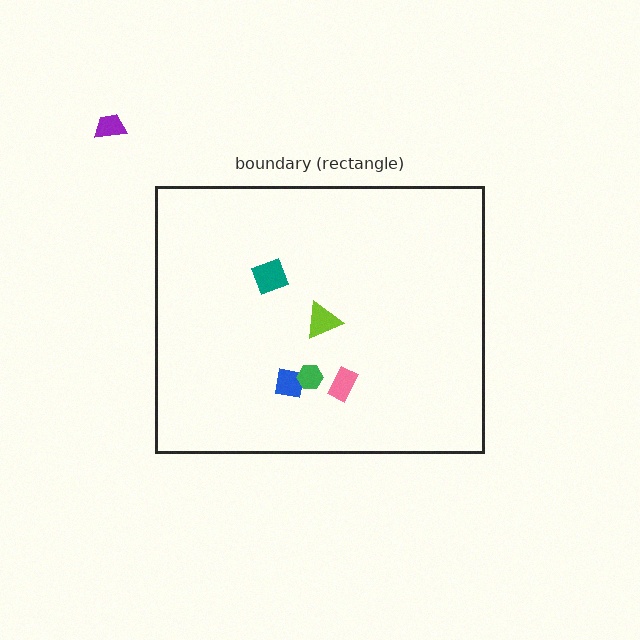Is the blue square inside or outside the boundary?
Inside.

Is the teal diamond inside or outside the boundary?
Inside.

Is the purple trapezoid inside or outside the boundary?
Outside.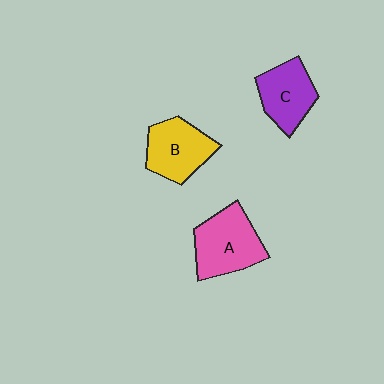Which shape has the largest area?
Shape A (pink).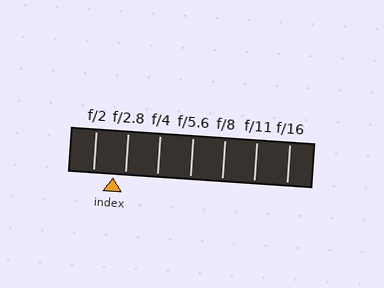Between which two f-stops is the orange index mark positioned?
The index mark is between f/2 and f/2.8.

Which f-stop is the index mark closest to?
The index mark is closest to f/2.8.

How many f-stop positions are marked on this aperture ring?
There are 7 f-stop positions marked.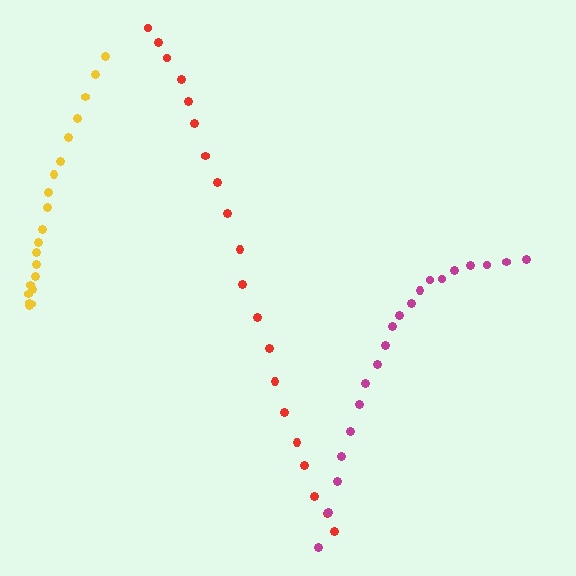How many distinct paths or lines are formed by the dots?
There are 3 distinct paths.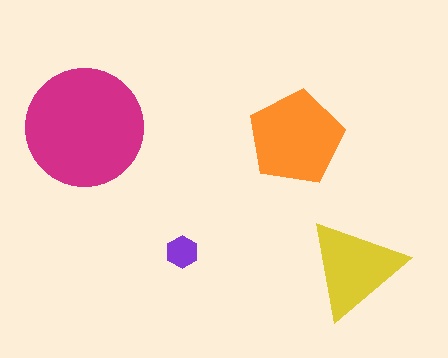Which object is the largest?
The magenta circle.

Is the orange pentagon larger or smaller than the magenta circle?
Smaller.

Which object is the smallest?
The purple hexagon.